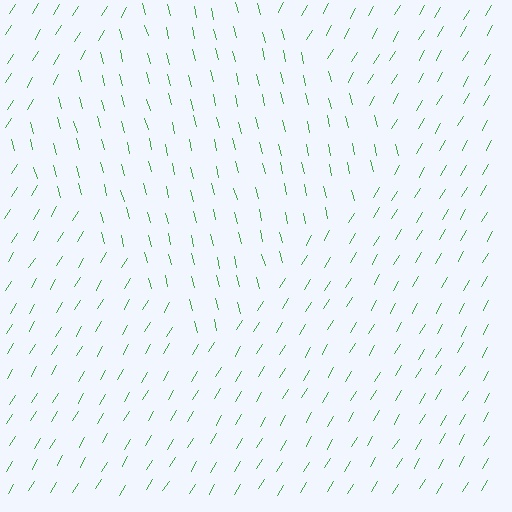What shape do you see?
I see a diamond.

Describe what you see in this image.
The image is filled with small green line segments. A diamond region in the image has lines oriented differently from the surrounding lines, creating a visible texture boundary.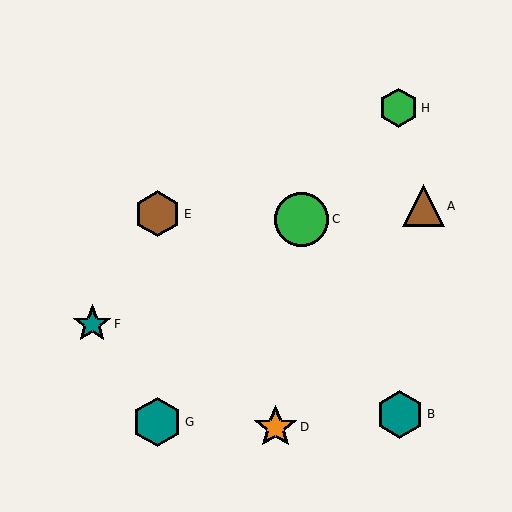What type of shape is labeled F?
Shape F is a teal star.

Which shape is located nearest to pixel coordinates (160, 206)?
The brown hexagon (labeled E) at (158, 214) is nearest to that location.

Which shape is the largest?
The green circle (labeled C) is the largest.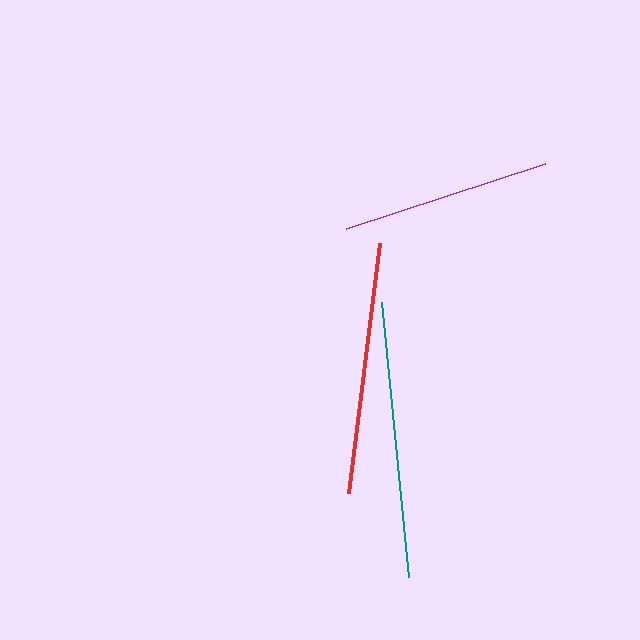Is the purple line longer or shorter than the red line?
The red line is longer than the purple line.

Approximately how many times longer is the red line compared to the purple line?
The red line is approximately 1.2 times the length of the purple line.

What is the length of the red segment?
The red segment is approximately 252 pixels long.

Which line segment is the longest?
The teal line is the longest at approximately 276 pixels.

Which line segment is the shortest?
The purple line is the shortest at approximately 210 pixels.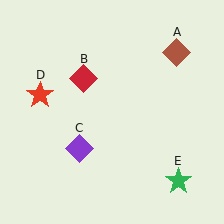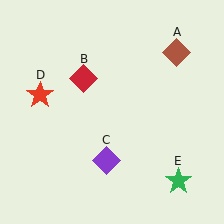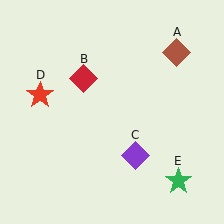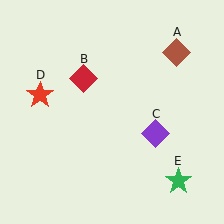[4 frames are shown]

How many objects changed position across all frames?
1 object changed position: purple diamond (object C).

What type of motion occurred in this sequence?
The purple diamond (object C) rotated counterclockwise around the center of the scene.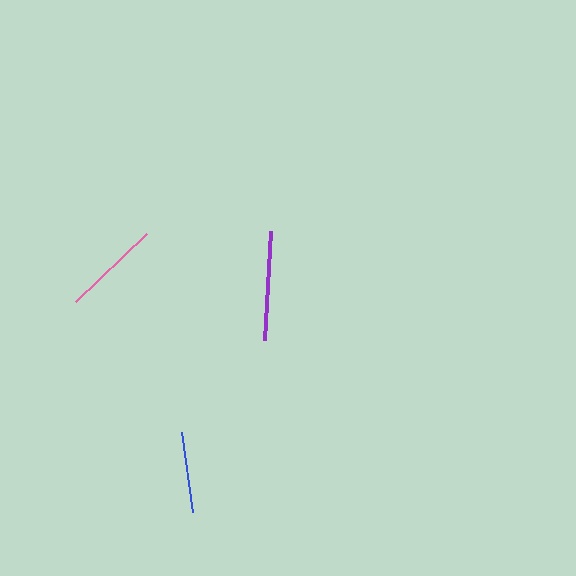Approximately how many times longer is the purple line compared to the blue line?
The purple line is approximately 1.4 times the length of the blue line.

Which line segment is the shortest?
The blue line is the shortest at approximately 81 pixels.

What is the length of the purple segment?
The purple segment is approximately 109 pixels long.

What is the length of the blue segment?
The blue segment is approximately 81 pixels long.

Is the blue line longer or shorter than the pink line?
The pink line is longer than the blue line.